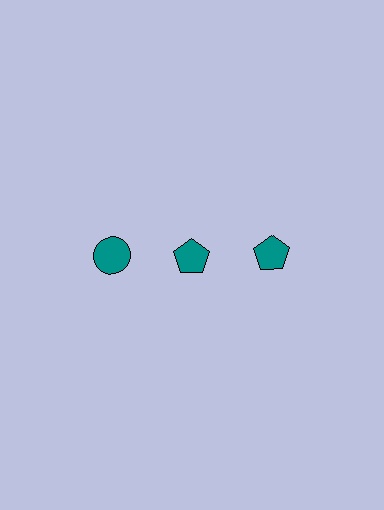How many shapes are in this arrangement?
There are 3 shapes arranged in a grid pattern.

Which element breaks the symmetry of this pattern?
The teal circle in the top row, leftmost column breaks the symmetry. All other shapes are teal pentagons.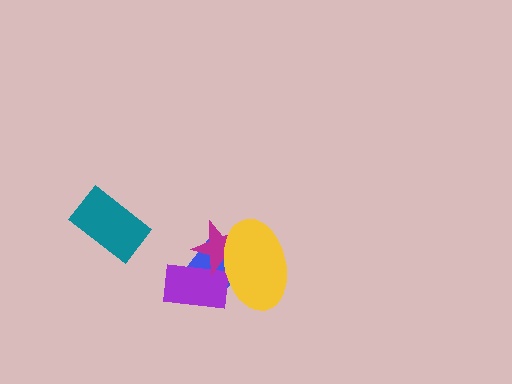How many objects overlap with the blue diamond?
3 objects overlap with the blue diamond.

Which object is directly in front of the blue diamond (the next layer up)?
The purple rectangle is directly in front of the blue diamond.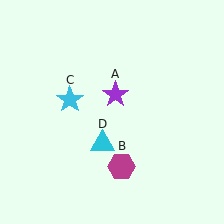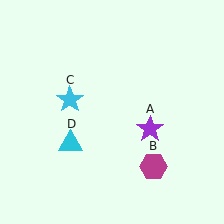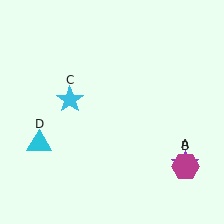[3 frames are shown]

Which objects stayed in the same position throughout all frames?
Cyan star (object C) remained stationary.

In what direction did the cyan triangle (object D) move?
The cyan triangle (object D) moved left.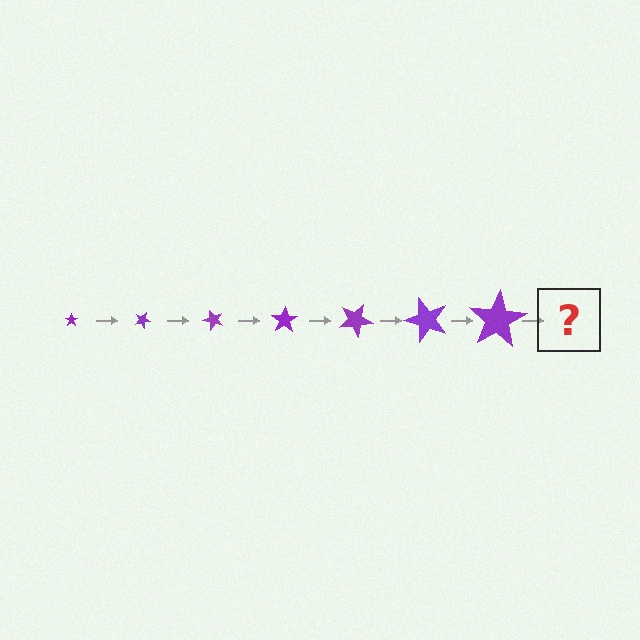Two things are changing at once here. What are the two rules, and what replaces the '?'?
The two rules are that the star grows larger each step and it rotates 25 degrees each step. The '?' should be a star, larger than the previous one and rotated 175 degrees from the start.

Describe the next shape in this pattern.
It should be a star, larger than the previous one and rotated 175 degrees from the start.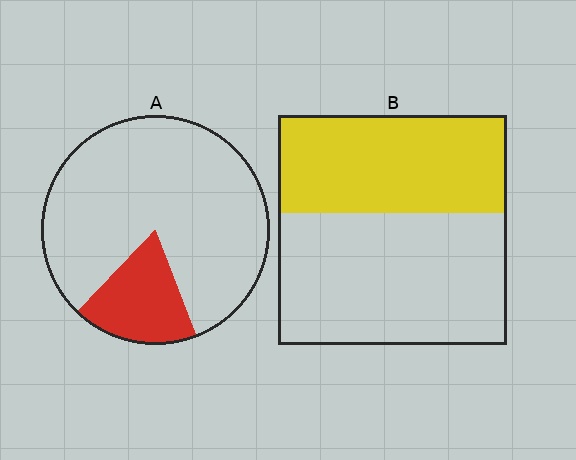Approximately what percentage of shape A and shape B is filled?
A is approximately 20% and B is approximately 45%.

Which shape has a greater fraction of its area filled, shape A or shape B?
Shape B.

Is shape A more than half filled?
No.